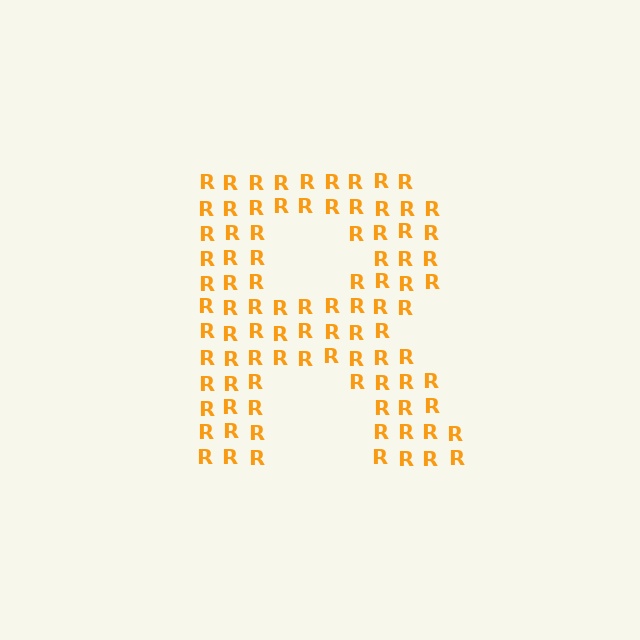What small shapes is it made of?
It is made of small letter R's.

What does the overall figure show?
The overall figure shows the letter R.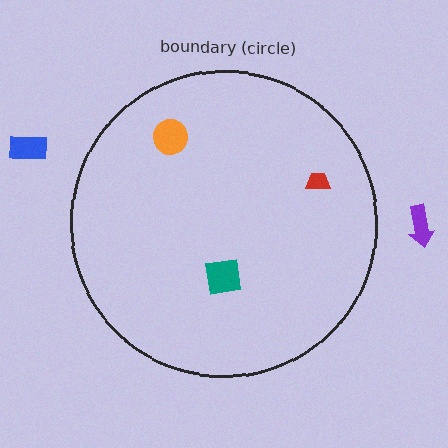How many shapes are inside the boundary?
3 inside, 2 outside.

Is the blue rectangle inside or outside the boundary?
Outside.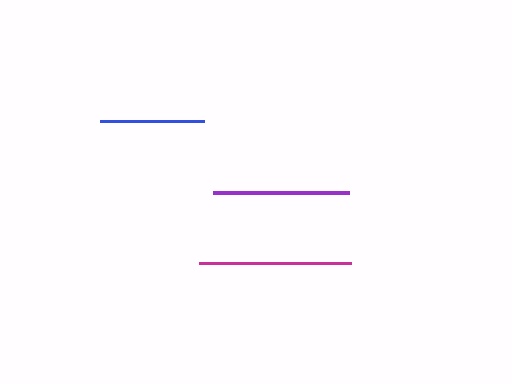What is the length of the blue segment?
The blue segment is approximately 104 pixels long.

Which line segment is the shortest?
The blue line is the shortest at approximately 104 pixels.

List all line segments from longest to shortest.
From longest to shortest: magenta, purple, blue.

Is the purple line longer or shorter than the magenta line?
The magenta line is longer than the purple line.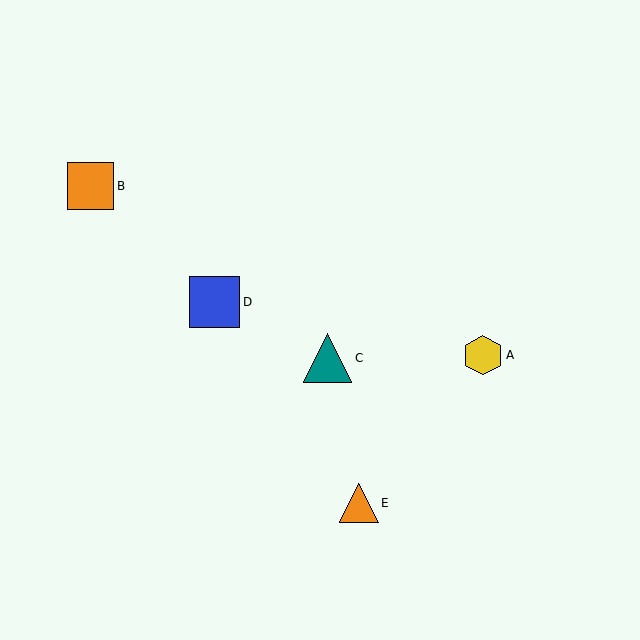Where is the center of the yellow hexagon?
The center of the yellow hexagon is at (483, 355).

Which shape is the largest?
The blue square (labeled D) is the largest.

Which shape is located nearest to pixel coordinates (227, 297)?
The blue square (labeled D) at (215, 302) is nearest to that location.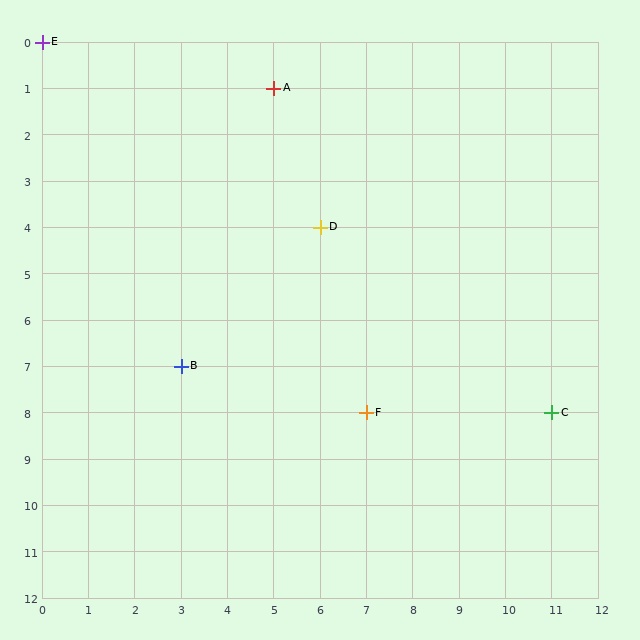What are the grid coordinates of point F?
Point F is at grid coordinates (7, 8).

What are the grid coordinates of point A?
Point A is at grid coordinates (5, 1).